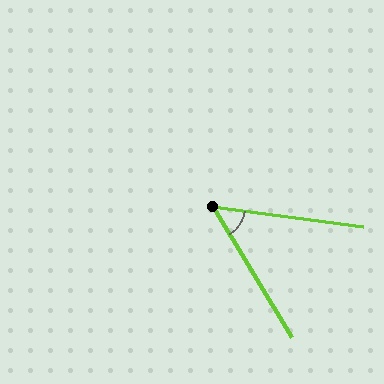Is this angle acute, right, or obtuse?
It is acute.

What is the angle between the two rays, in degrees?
Approximately 52 degrees.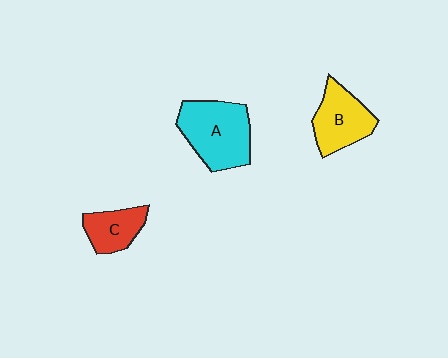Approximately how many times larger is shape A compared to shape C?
Approximately 1.9 times.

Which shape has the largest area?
Shape A (cyan).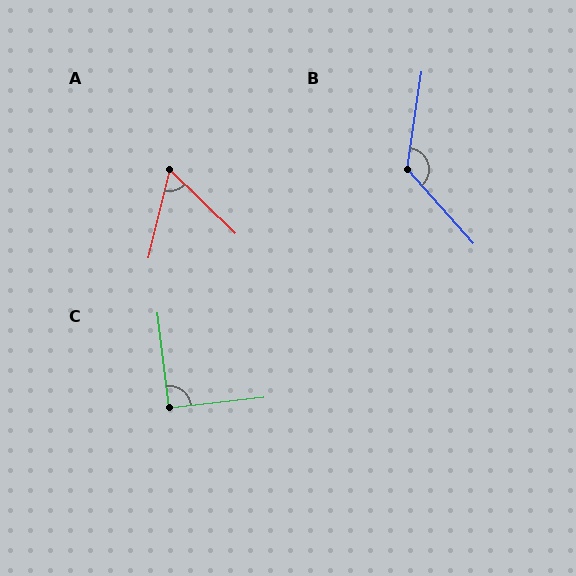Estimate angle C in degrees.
Approximately 91 degrees.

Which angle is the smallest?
A, at approximately 60 degrees.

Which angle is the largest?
B, at approximately 130 degrees.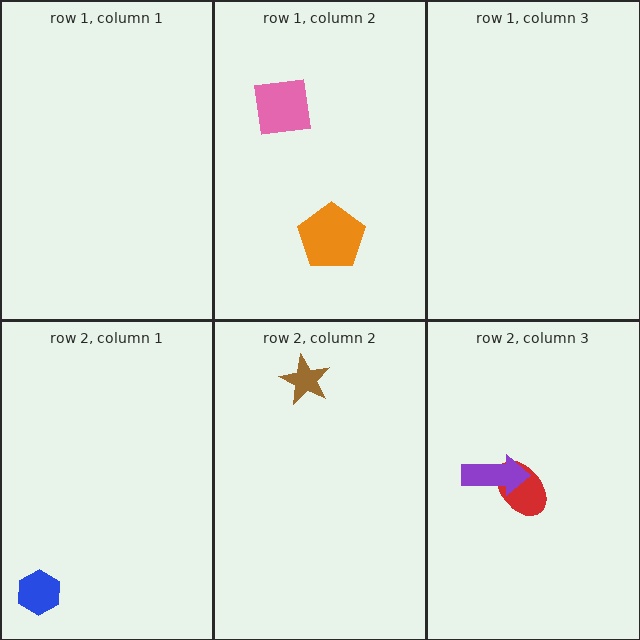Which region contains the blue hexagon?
The row 2, column 1 region.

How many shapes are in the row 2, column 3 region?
2.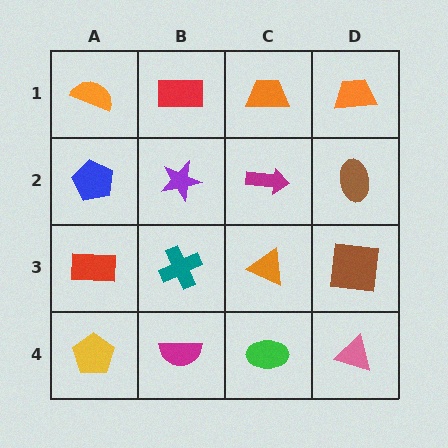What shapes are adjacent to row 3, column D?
A brown ellipse (row 2, column D), a pink triangle (row 4, column D), an orange triangle (row 3, column C).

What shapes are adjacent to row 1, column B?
A purple star (row 2, column B), an orange semicircle (row 1, column A), an orange trapezoid (row 1, column C).